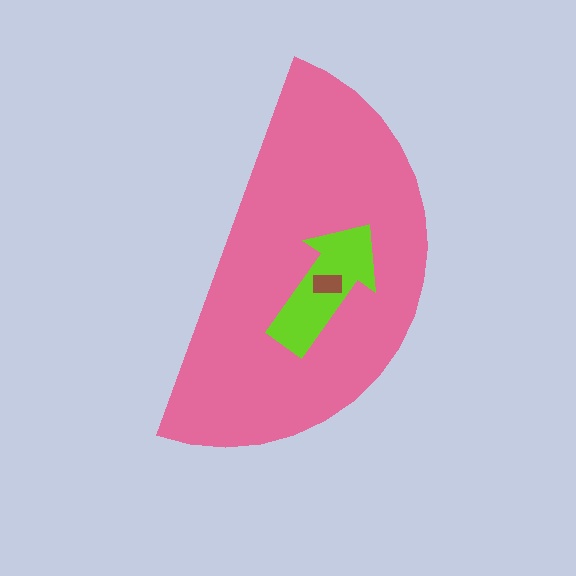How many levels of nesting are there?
3.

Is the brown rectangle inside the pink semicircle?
Yes.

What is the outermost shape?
The pink semicircle.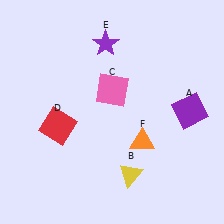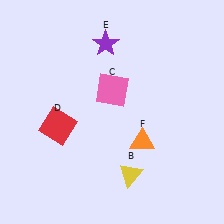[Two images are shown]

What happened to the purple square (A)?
The purple square (A) was removed in Image 2. It was in the top-right area of Image 1.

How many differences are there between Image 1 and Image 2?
There is 1 difference between the two images.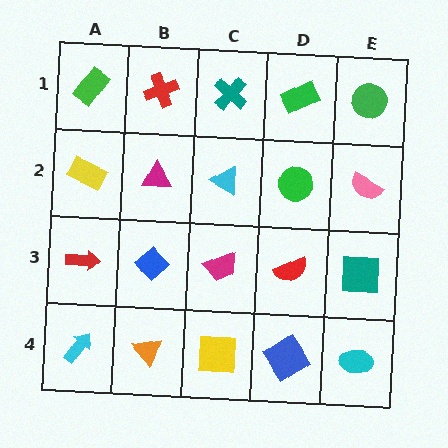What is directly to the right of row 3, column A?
A blue diamond.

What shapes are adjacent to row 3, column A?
A yellow rectangle (row 2, column A), a cyan arrow (row 4, column A), a blue diamond (row 3, column B).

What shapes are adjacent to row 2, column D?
A green rectangle (row 1, column D), a red semicircle (row 3, column D), a cyan triangle (row 2, column C), a pink semicircle (row 2, column E).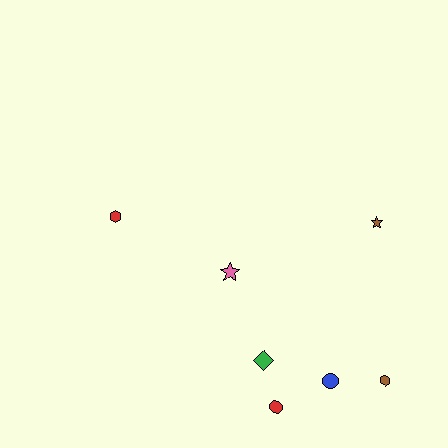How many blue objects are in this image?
There is 1 blue object.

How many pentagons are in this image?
There are no pentagons.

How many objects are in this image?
There are 7 objects.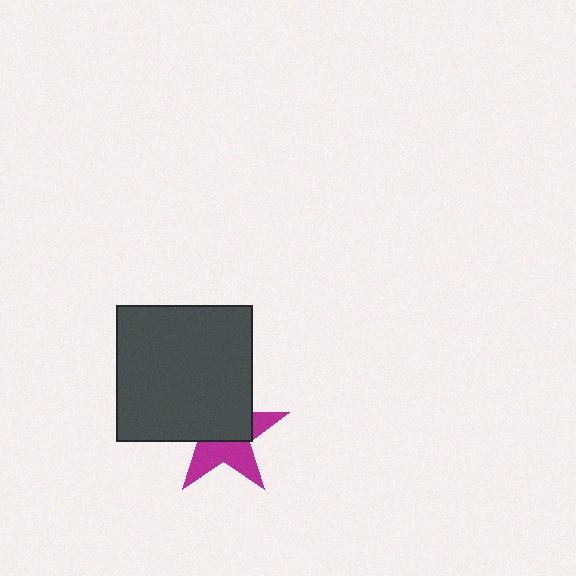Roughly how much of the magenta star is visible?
About half of it is visible (roughly 46%).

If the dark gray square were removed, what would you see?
You would see the complete magenta star.